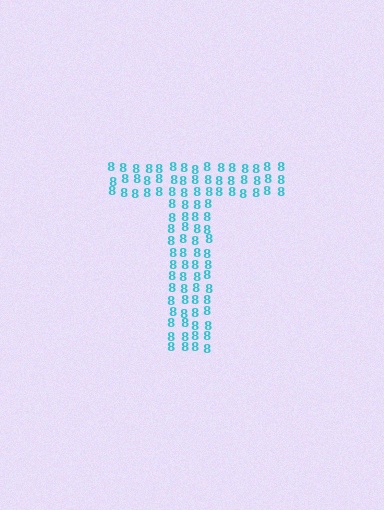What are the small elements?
The small elements are digit 8's.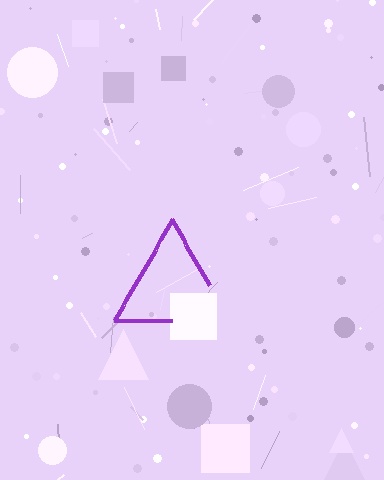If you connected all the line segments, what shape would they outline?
They would outline a triangle.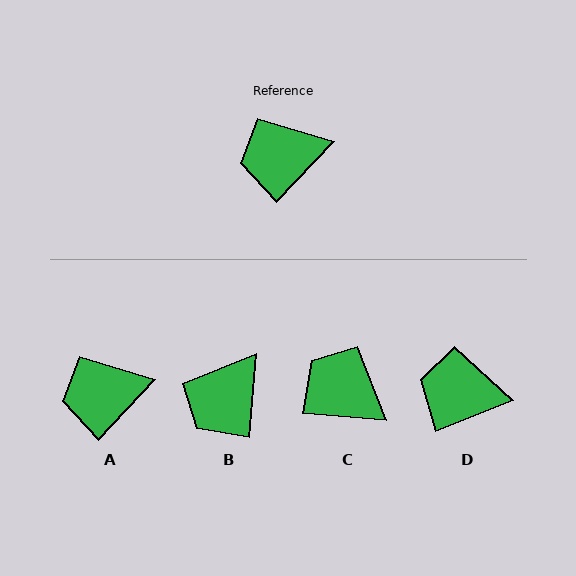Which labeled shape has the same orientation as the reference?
A.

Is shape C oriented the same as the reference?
No, it is off by about 52 degrees.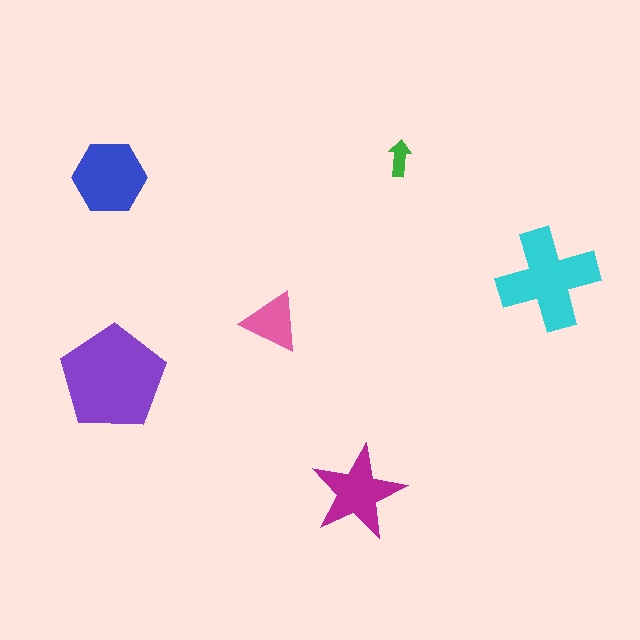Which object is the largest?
The purple pentagon.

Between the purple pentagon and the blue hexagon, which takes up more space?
The purple pentagon.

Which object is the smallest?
The green arrow.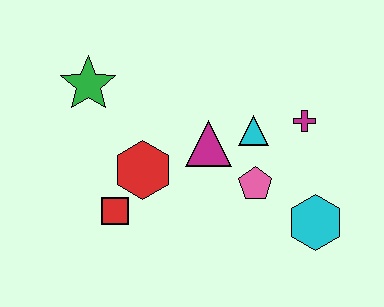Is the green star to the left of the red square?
Yes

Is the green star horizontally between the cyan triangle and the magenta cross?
No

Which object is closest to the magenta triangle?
The cyan triangle is closest to the magenta triangle.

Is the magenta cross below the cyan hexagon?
No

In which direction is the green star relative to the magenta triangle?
The green star is to the left of the magenta triangle.